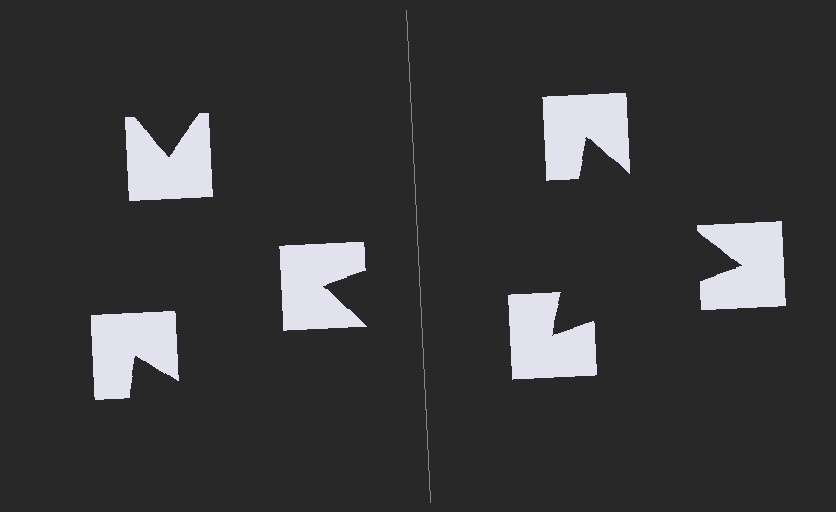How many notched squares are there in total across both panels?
6 — 3 on each side.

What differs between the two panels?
The notched squares are positioned identically on both sides; only the wedge orientations differ. On the right they align to a triangle; on the left they are misaligned.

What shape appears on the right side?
An illusory triangle.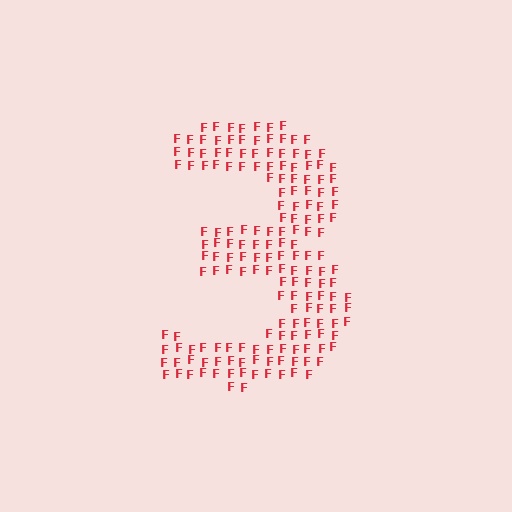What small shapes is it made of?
It is made of small letter F's.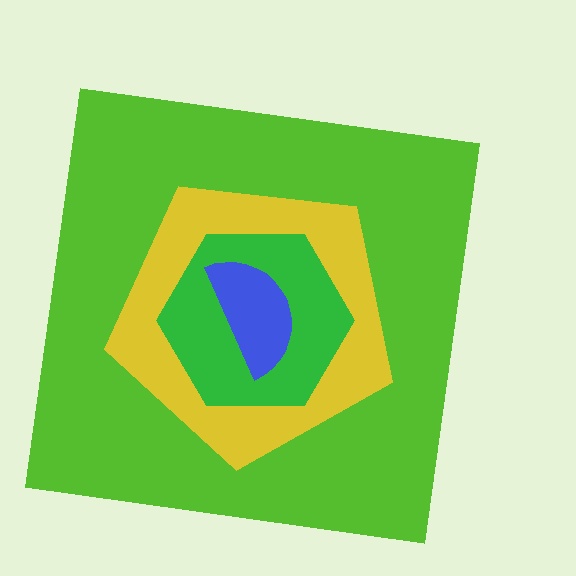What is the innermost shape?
The blue semicircle.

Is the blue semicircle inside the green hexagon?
Yes.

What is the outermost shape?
The lime square.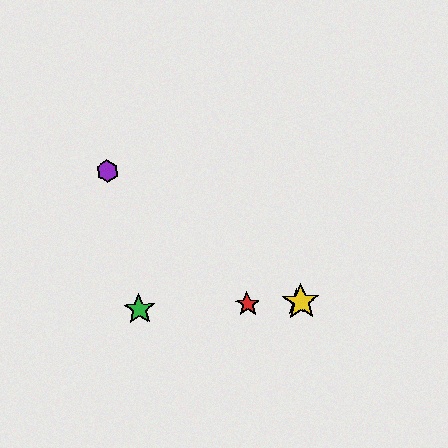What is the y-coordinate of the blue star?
The blue star is at y≈302.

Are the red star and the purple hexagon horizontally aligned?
No, the red star is at y≈304 and the purple hexagon is at y≈171.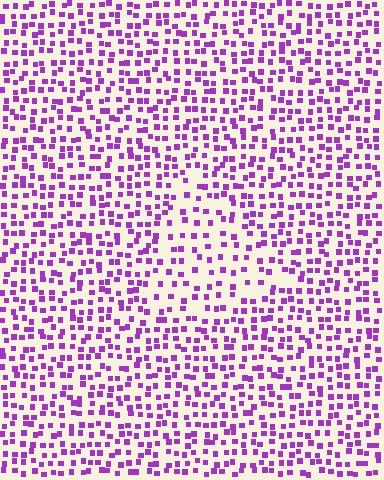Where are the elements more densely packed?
The elements are more densely packed outside the triangle boundary.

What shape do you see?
I see a triangle.